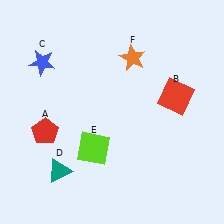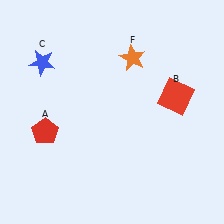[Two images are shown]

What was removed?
The lime square (E), the teal triangle (D) were removed in Image 2.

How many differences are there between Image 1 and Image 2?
There are 2 differences between the two images.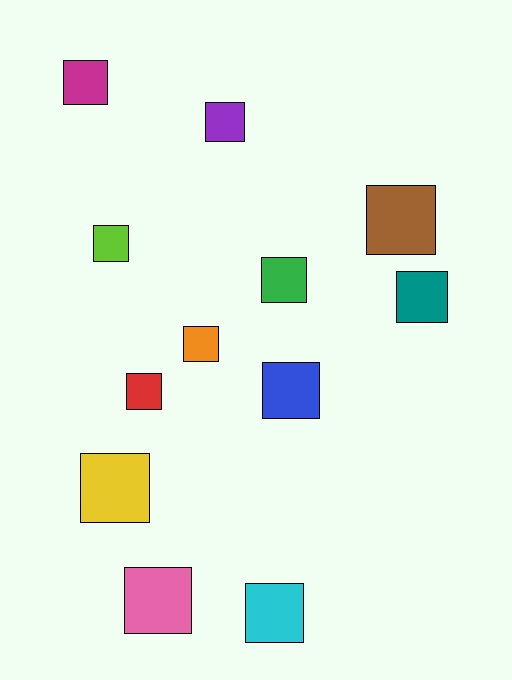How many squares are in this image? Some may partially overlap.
There are 12 squares.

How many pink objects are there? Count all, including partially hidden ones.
There is 1 pink object.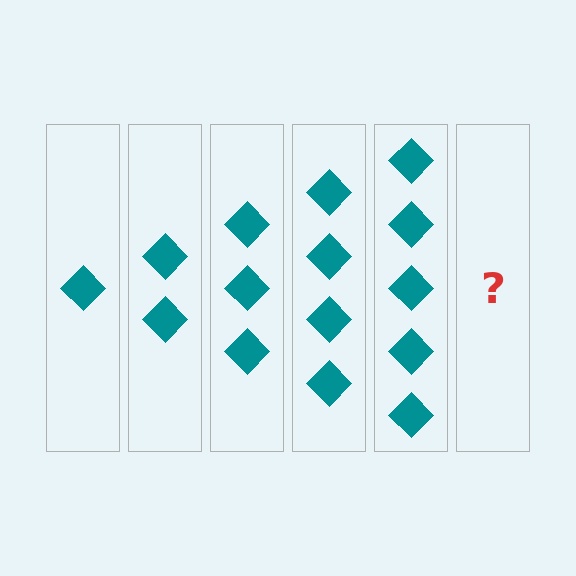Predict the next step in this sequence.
The next step is 6 diamonds.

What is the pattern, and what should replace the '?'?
The pattern is that each step adds one more diamond. The '?' should be 6 diamonds.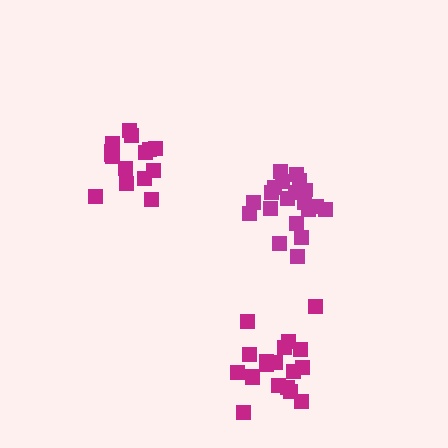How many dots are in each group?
Group 1: 19 dots, Group 2: 20 dots, Group 3: 15 dots (54 total).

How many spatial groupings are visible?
There are 3 spatial groupings.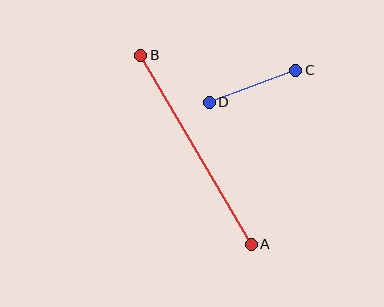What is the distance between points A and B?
The distance is approximately 219 pixels.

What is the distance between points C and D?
The distance is approximately 92 pixels.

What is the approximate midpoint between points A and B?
The midpoint is at approximately (196, 150) pixels.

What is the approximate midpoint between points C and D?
The midpoint is at approximately (252, 86) pixels.